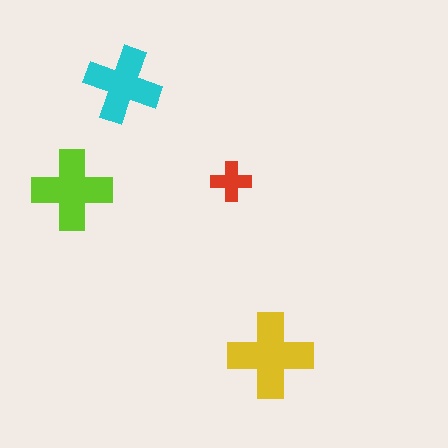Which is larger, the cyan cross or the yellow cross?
The yellow one.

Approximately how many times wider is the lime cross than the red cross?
About 2 times wider.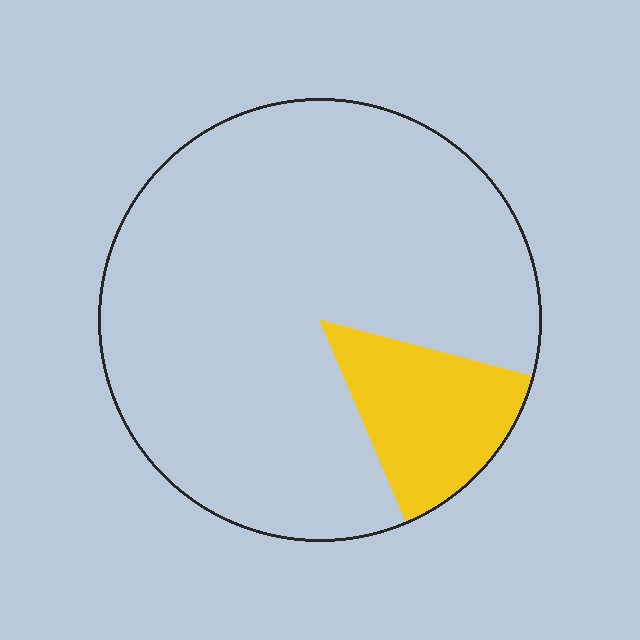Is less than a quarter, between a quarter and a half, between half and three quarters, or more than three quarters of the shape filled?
Less than a quarter.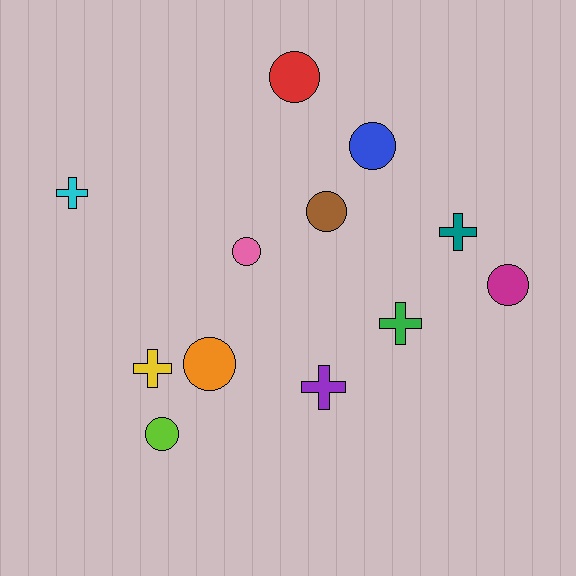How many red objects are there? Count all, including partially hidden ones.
There is 1 red object.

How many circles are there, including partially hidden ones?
There are 7 circles.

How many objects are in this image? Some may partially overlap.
There are 12 objects.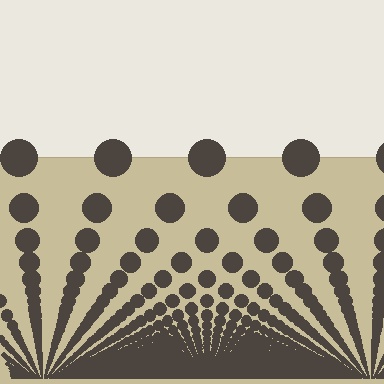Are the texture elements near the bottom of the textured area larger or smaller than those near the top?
Smaller. The gradient is inverted — elements near the bottom are smaller and denser.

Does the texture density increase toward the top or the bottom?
Density increases toward the bottom.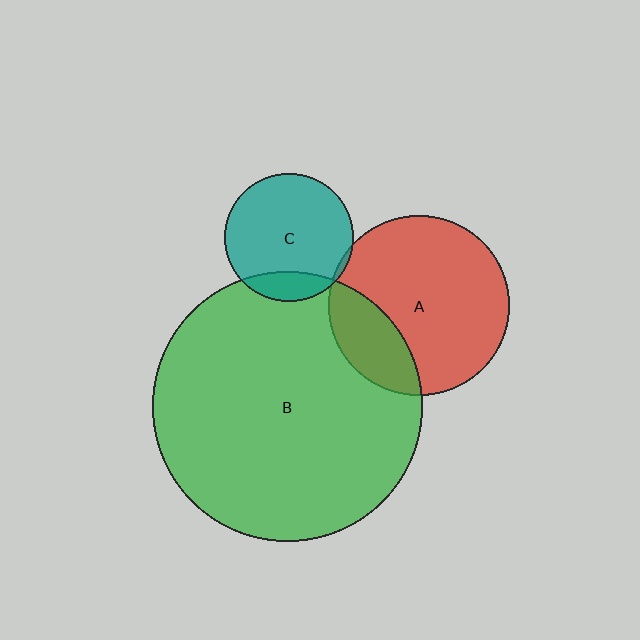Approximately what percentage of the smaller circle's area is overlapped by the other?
Approximately 15%.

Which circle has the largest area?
Circle B (green).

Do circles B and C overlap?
Yes.